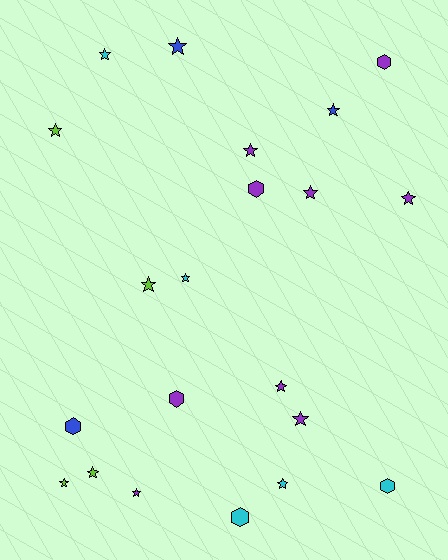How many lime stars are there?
There are 4 lime stars.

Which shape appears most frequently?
Star, with 15 objects.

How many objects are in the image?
There are 21 objects.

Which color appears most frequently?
Purple, with 9 objects.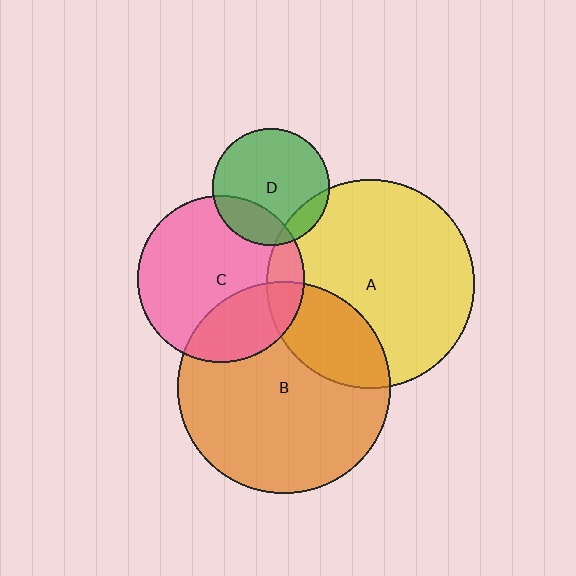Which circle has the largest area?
Circle B (orange).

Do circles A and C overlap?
Yes.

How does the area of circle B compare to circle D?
Approximately 3.3 times.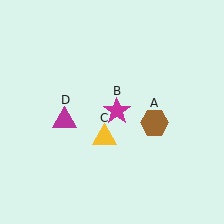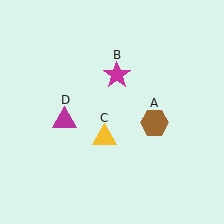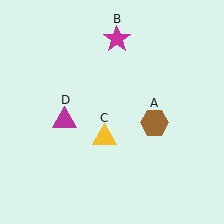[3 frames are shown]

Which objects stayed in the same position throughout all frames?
Brown hexagon (object A) and yellow triangle (object C) and magenta triangle (object D) remained stationary.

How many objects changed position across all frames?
1 object changed position: magenta star (object B).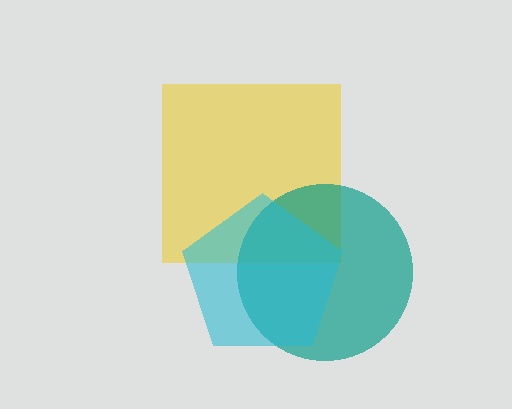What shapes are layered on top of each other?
The layered shapes are: a yellow square, a teal circle, a cyan pentagon.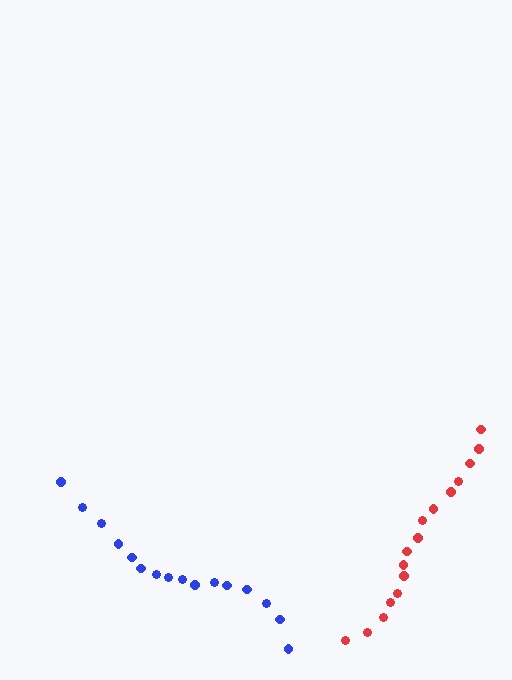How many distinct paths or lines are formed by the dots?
There are 2 distinct paths.